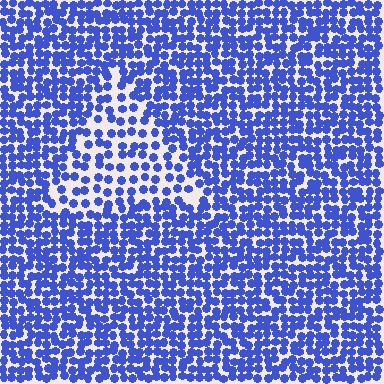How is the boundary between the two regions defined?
The boundary is defined by a change in element density (approximately 1.8x ratio). All elements are the same color, size, and shape.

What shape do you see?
I see a triangle.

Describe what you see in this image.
The image contains small blue elements arranged at two different densities. A triangle-shaped region is visible where the elements are less densely packed than the surrounding area.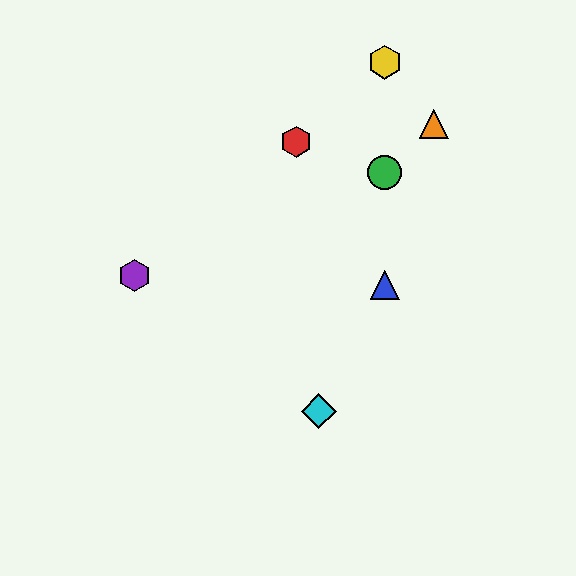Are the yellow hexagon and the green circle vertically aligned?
Yes, both are at x≈385.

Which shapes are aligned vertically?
The blue triangle, the green circle, the yellow hexagon are aligned vertically.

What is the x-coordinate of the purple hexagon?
The purple hexagon is at x≈135.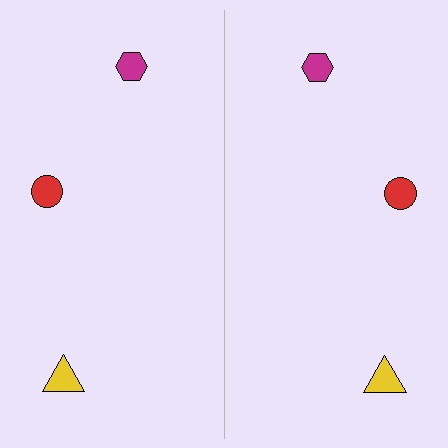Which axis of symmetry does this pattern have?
The pattern has a vertical axis of symmetry running through the center of the image.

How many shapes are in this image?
There are 6 shapes in this image.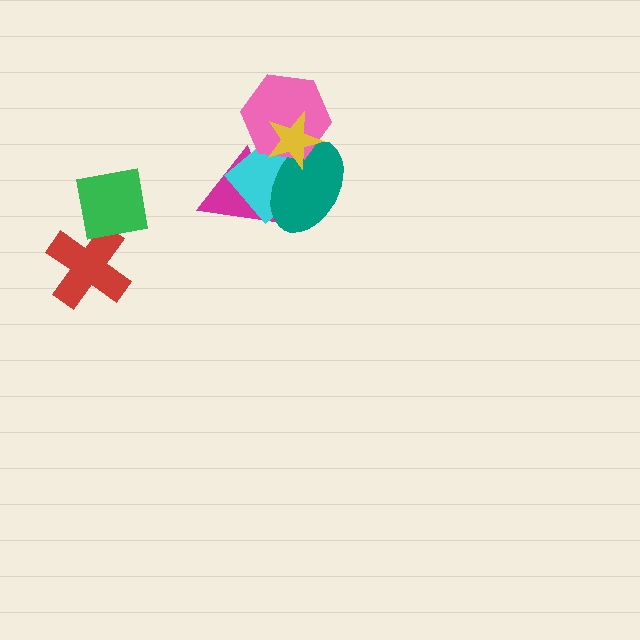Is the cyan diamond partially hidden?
Yes, it is partially covered by another shape.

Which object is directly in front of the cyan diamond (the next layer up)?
The teal ellipse is directly in front of the cyan diamond.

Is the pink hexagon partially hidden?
Yes, it is partially covered by another shape.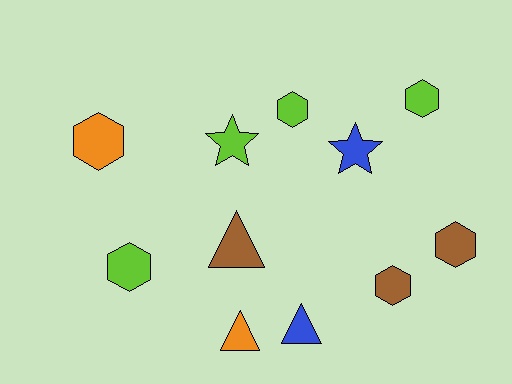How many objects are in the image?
There are 11 objects.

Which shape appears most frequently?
Hexagon, with 6 objects.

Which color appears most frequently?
Lime, with 4 objects.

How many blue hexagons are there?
There are no blue hexagons.